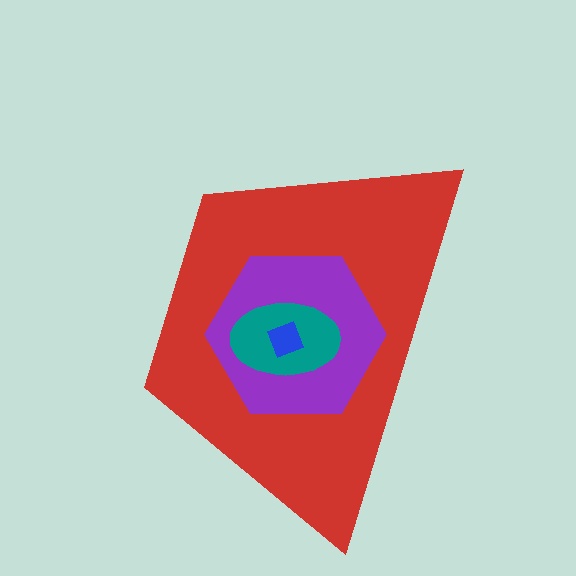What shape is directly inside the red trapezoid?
The purple hexagon.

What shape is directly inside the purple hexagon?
The teal ellipse.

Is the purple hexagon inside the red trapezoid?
Yes.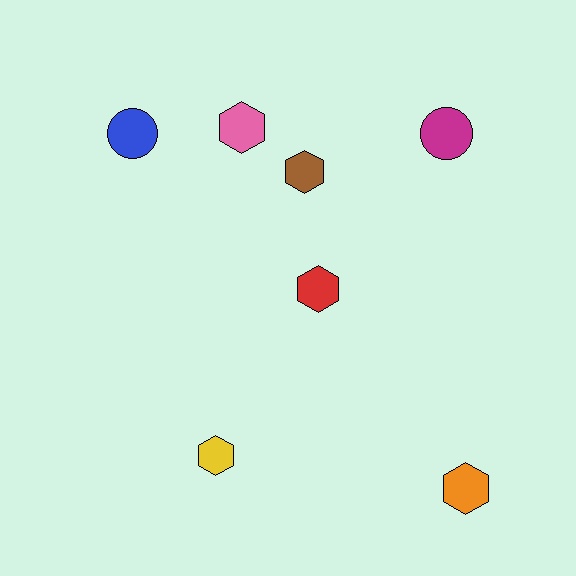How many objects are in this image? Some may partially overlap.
There are 7 objects.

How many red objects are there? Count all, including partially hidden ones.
There is 1 red object.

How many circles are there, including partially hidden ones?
There are 2 circles.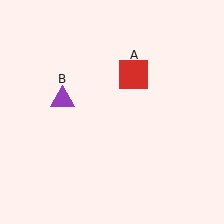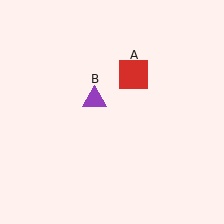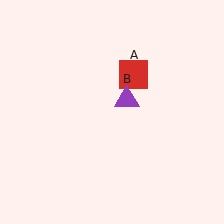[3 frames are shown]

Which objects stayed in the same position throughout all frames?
Red square (object A) remained stationary.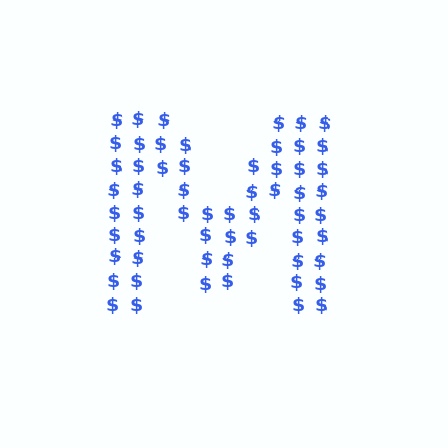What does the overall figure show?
The overall figure shows the letter M.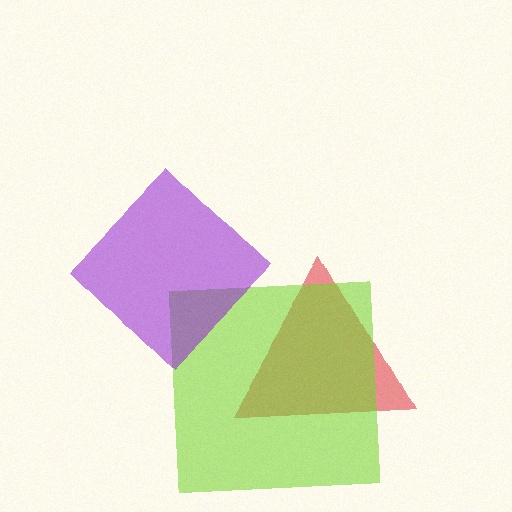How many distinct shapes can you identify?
There are 3 distinct shapes: a red triangle, a lime square, a purple diamond.